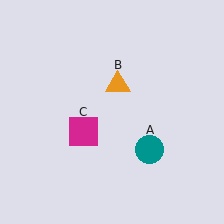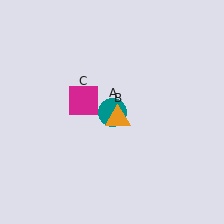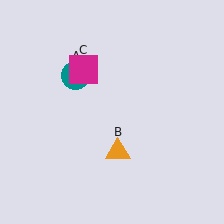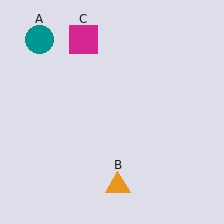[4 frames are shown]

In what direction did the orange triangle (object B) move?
The orange triangle (object B) moved down.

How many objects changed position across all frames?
3 objects changed position: teal circle (object A), orange triangle (object B), magenta square (object C).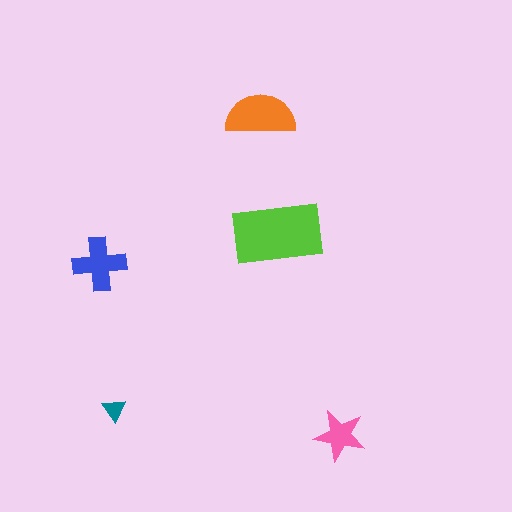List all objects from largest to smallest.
The lime rectangle, the orange semicircle, the blue cross, the pink star, the teal triangle.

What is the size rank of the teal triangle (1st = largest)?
5th.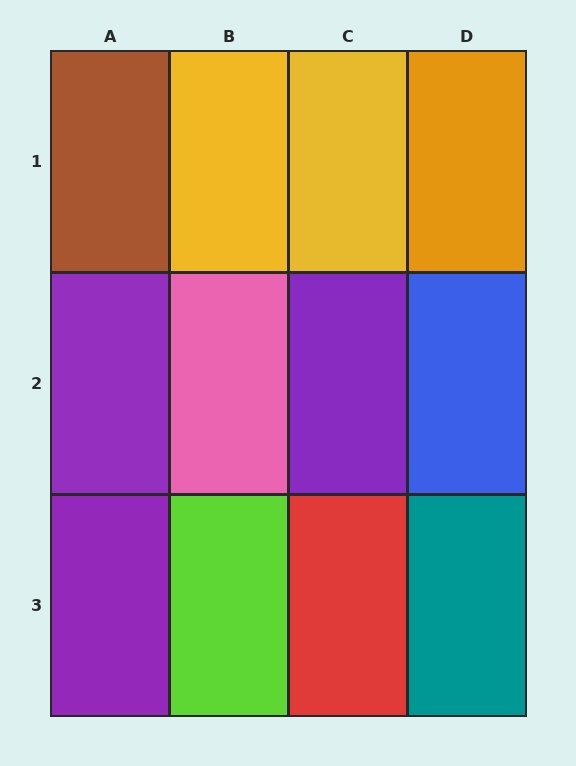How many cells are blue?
1 cell is blue.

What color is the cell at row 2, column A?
Purple.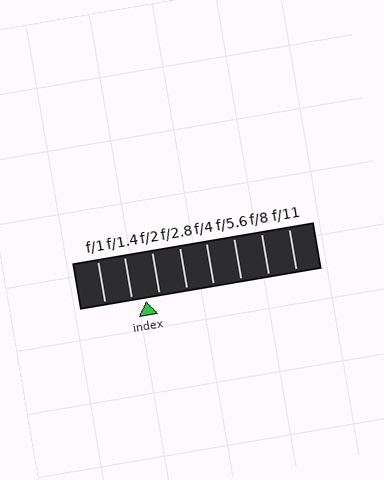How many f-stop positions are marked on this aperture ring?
There are 8 f-stop positions marked.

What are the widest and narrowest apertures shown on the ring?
The widest aperture shown is f/1 and the narrowest is f/11.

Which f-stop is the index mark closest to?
The index mark is closest to f/2.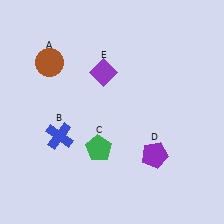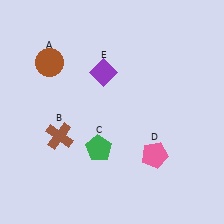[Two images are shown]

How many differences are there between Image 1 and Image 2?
There are 2 differences between the two images.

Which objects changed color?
B changed from blue to brown. D changed from purple to pink.